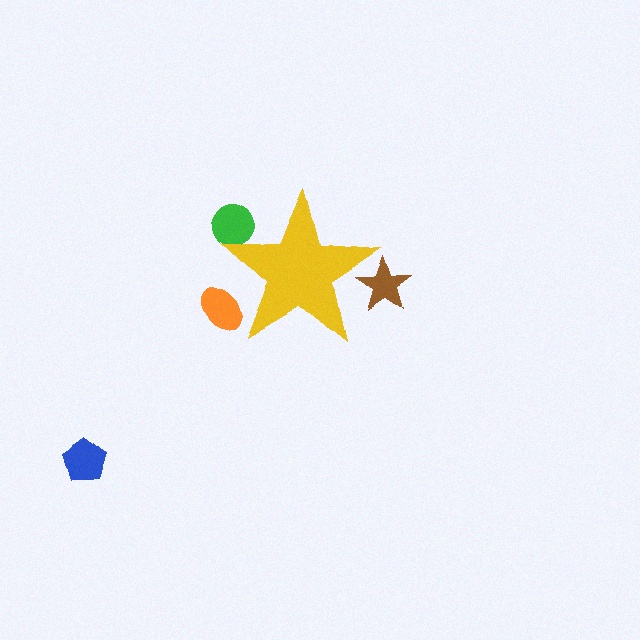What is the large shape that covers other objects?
A yellow star.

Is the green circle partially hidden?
Yes, the green circle is partially hidden behind the yellow star.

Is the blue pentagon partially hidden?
No, the blue pentagon is fully visible.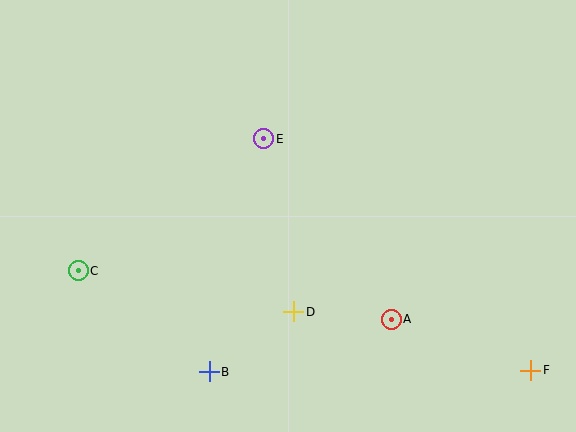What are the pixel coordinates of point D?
Point D is at (294, 312).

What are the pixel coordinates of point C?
Point C is at (78, 271).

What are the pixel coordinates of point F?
Point F is at (531, 370).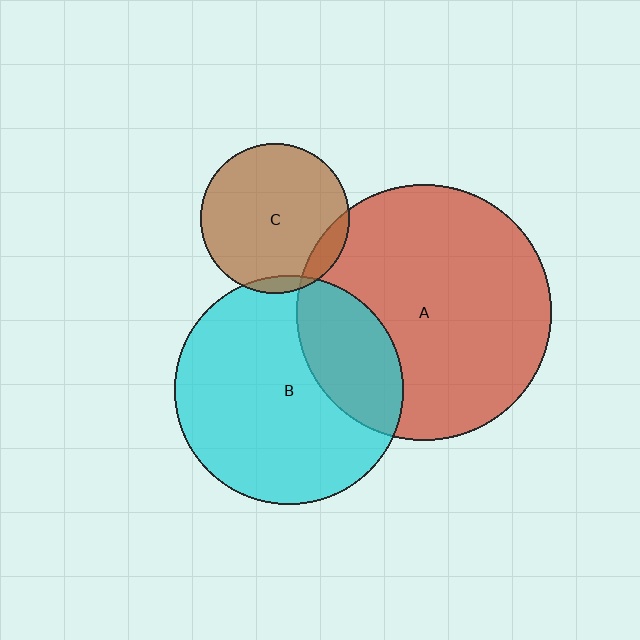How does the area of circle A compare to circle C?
Approximately 2.9 times.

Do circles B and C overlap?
Yes.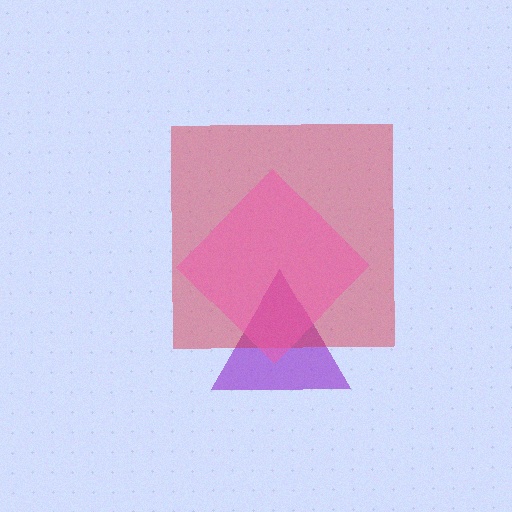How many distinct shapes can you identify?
There are 3 distinct shapes: a purple triangle, a red square, a pink diamond.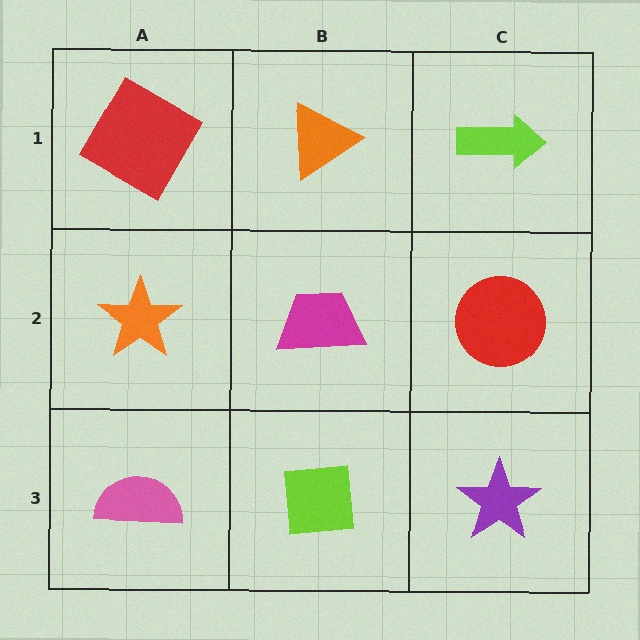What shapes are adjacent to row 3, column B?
A magenta trapezoid (row 2, column B), a pink semicircle (row 3, column A), a purple star (row 3, column C).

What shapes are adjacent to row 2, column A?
A red square (row 1, column A), a pink semicircle (row 3, column A), a magenta trapezoid (row 2, column B).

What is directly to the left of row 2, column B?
An orange star.